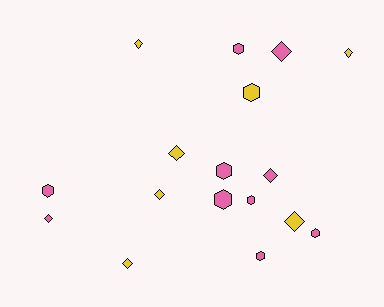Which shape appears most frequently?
Diamond, with 9 objects.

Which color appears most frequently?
Pink, with 10 objects.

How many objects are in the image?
There are 17 objects.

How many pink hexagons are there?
There are 7 pink hexagons.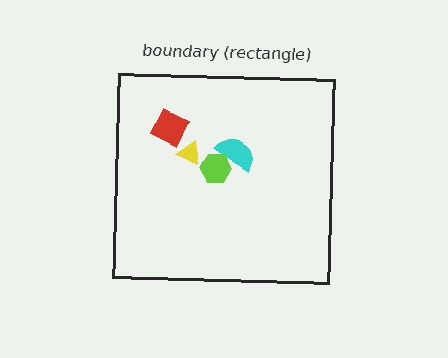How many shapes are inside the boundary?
4 inside, 0 outside.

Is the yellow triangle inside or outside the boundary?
Inside.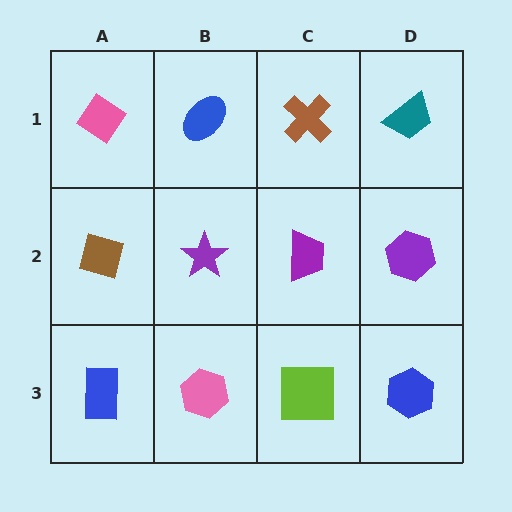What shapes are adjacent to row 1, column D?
A purple hexagon (row 2, column D), a brown cross (row 1, column C).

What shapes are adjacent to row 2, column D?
A teal trapezoid (row 1, column D), a blue hexagon (row 3, column D), a purple trapezoid (row 2, column C).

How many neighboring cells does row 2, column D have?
3.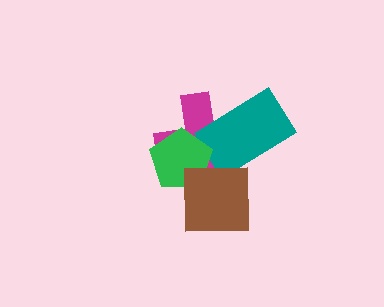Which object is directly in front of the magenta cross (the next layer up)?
The teal rectangle is directly in front of the magenta cross.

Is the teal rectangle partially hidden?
Yes, it is partially covered by another shape.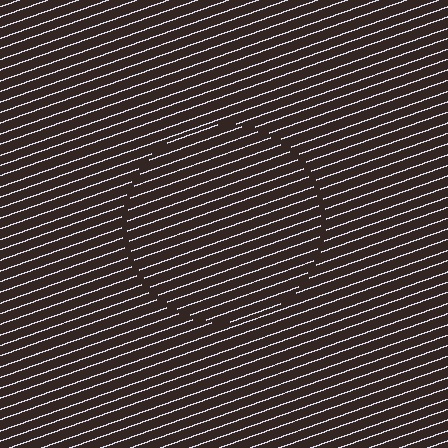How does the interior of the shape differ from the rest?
The interior of the shape contains the same grating, shifted by half a period — the contour is defined by the phase discontinuity where line-ends from the inner and outer gratings abut.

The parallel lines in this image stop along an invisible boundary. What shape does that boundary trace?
An illusory circle. The interior of the shape contains the same grating, shifted by half a period — the contour is defined by the phase discontinuity where line-ends from the inner and outer gratings abut.